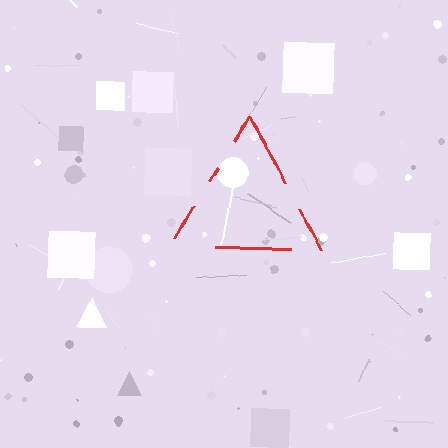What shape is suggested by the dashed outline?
The dashed outline suggests a triangle.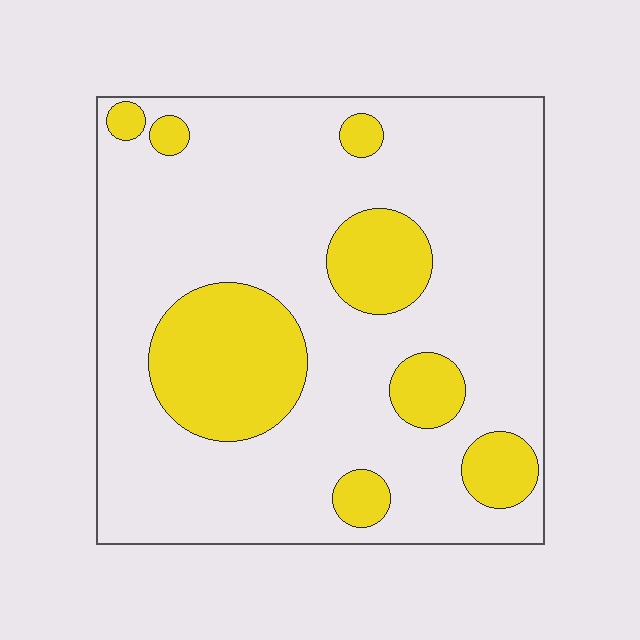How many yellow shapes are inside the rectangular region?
8.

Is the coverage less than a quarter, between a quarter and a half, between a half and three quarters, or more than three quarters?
Less than a quarter.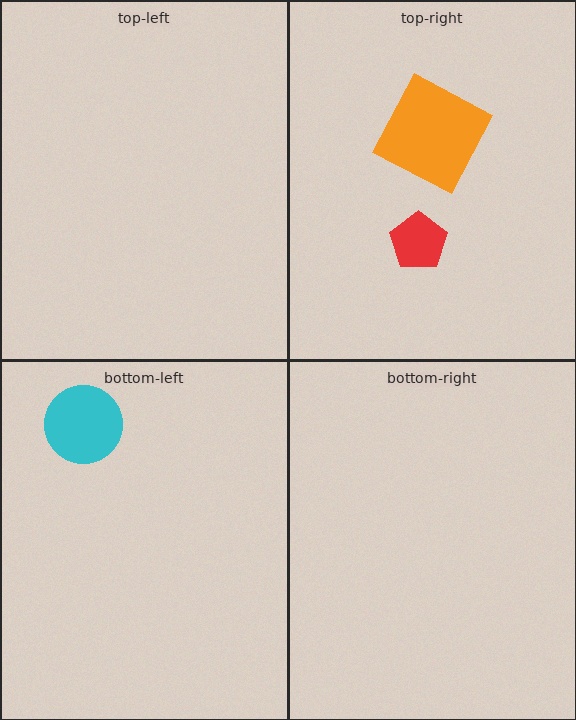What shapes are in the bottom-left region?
The cyan circle.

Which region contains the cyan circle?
The bottom-left region.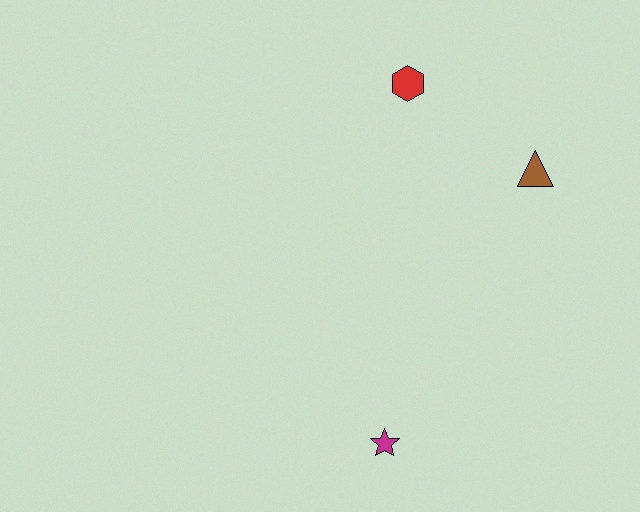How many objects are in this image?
There are 3 objects.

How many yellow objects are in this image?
There are no yellow objects.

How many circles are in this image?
There are no circles.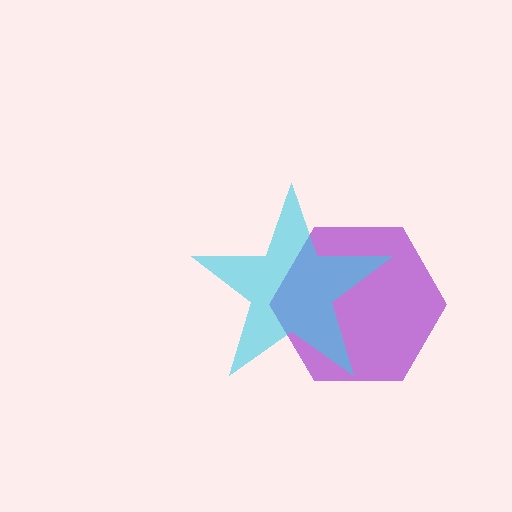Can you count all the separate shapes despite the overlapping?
Yes, there are 2 separate shapes.